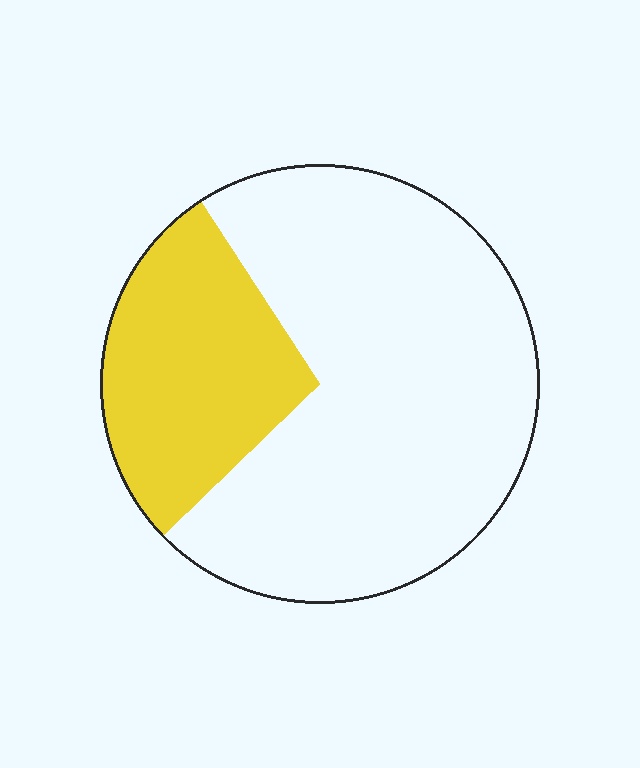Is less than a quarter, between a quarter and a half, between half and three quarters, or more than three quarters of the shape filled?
Between a quarter and a half.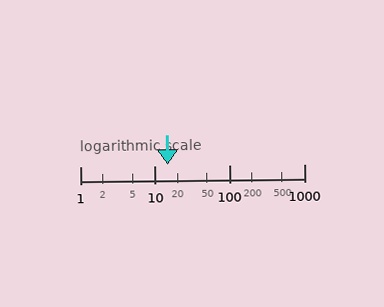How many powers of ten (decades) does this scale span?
The scale spans 3 decades, from 1 to 1000.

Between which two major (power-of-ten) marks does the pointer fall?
The pointer is between 10 and 100.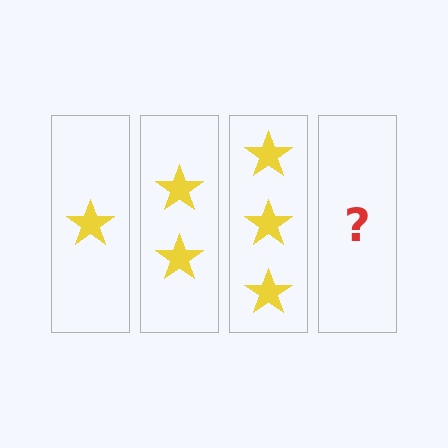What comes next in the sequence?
The next element should be 4 stars.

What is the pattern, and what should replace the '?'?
The pattern is that each step adds one more star. The '?' should be 4 stars.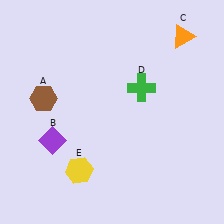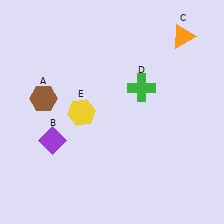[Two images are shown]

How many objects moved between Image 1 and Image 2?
1 object moved between the two images.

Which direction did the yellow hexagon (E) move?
The yellow hexagon (E) moved up.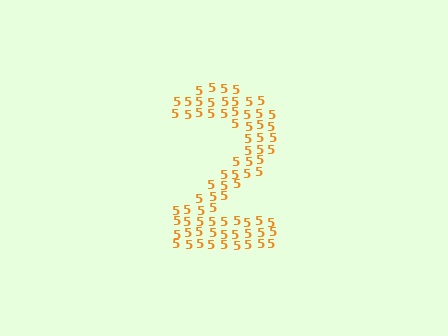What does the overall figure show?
The overall figure shows the digit 2.